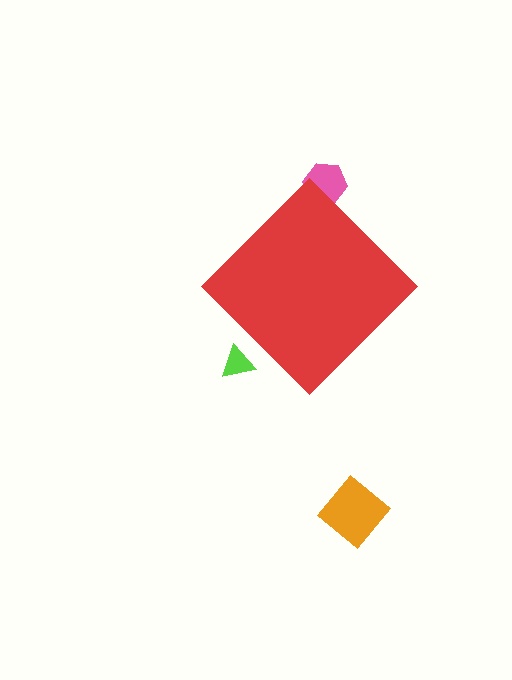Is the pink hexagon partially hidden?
Yes, the pink hexagon is partially hidden behind the red diamond.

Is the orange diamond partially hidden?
No, the orange diamond is fully visible.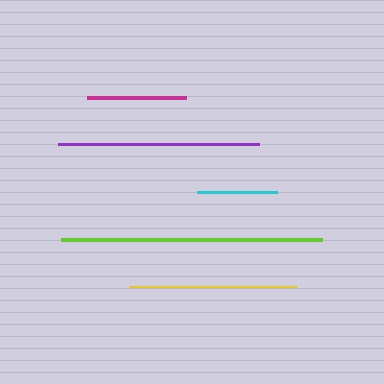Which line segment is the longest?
The lime line is the longest at approximately 261 pixels.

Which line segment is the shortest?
The cyan line is the shortest at approximately 80 pixels.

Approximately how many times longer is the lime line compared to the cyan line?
The lime line is approximately 3.3 times the length of the cyan line.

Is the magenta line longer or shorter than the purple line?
The purple line is longer than the magenta line.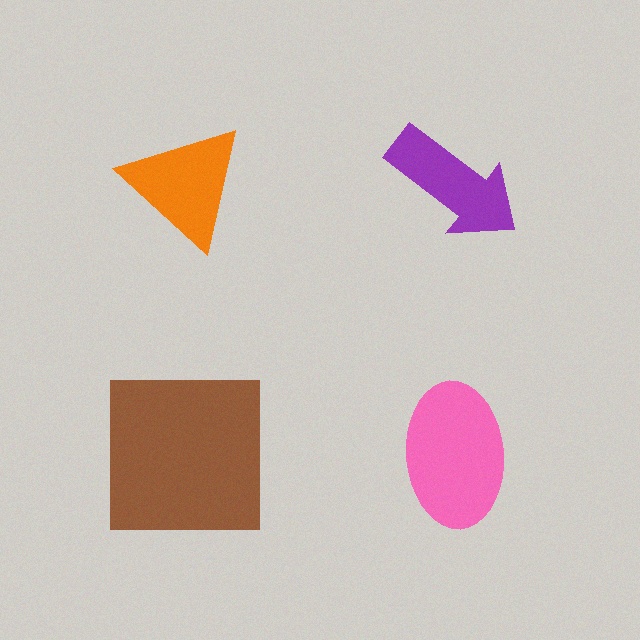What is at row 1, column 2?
A purple arrow.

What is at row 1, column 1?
An orange triangle.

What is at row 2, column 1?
A brown square.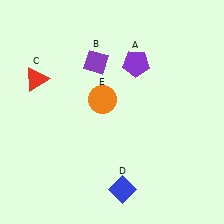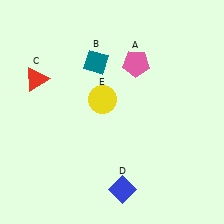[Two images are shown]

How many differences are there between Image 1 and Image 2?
There are 3 differences between the two images.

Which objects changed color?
A changed from purple to pink. B changed from purple to teal. E changed from orange to yellow.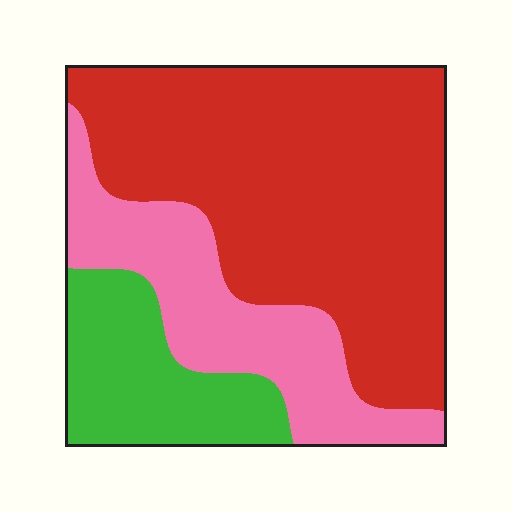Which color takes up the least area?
Green, at roughly 20%.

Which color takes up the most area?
Red, at roughly 55%.